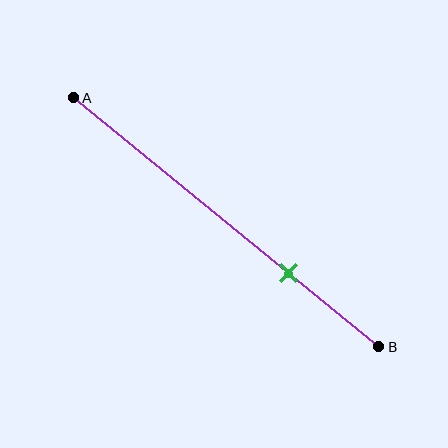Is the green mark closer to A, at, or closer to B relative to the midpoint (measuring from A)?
The green mark is closer to point B than the midpoint of segment AB.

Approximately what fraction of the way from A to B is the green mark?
The green mark is approximately 70% of the way from A to B.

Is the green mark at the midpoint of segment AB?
No, the mark is at about 70% from A, not at the 50% midpoint.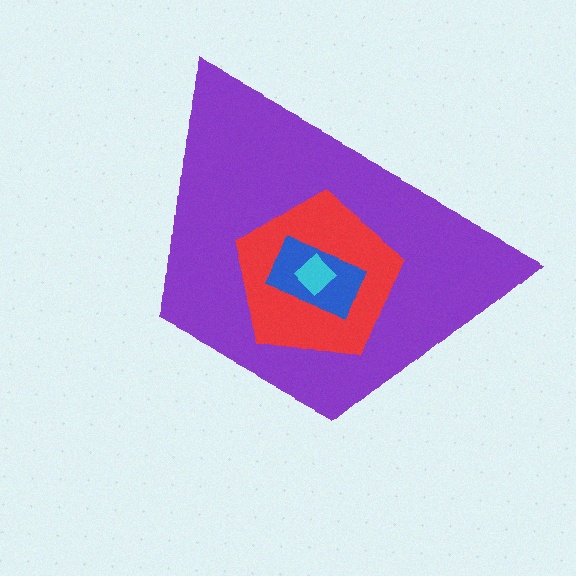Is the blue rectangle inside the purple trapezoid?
Yes.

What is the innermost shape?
The cyan diamond.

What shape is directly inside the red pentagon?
The blue rectangle.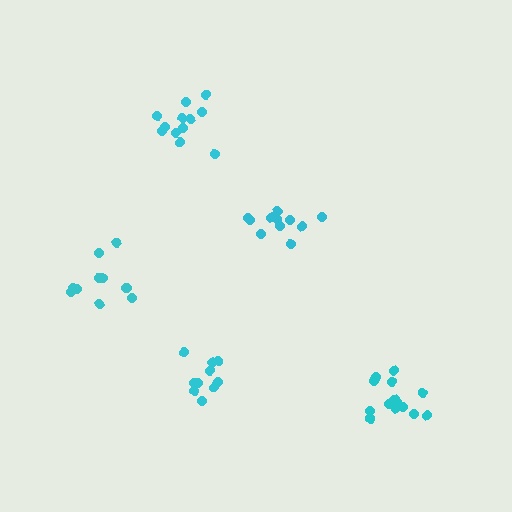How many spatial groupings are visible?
There are 5 spatial groupings.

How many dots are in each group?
Group 1: 10 dots, Group 2: 10 dots, Group 3: 11 dots, Group 4: 12 dots, Group 5: 16 dots (59 total).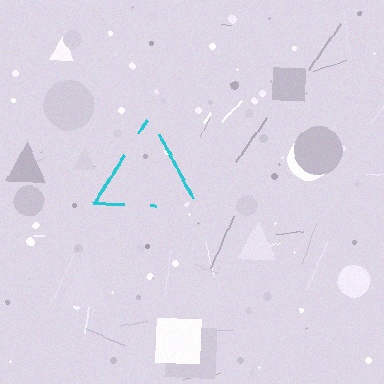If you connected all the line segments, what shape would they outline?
They would outline a triangle.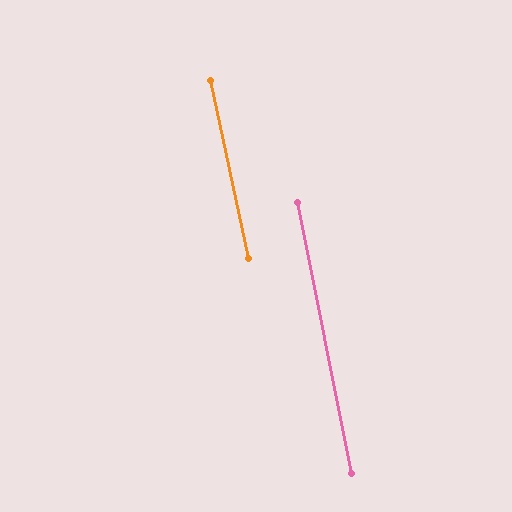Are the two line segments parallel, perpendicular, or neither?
Parallel — their directions differ by only 0.5°.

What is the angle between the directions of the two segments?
Approximately 1 degree.